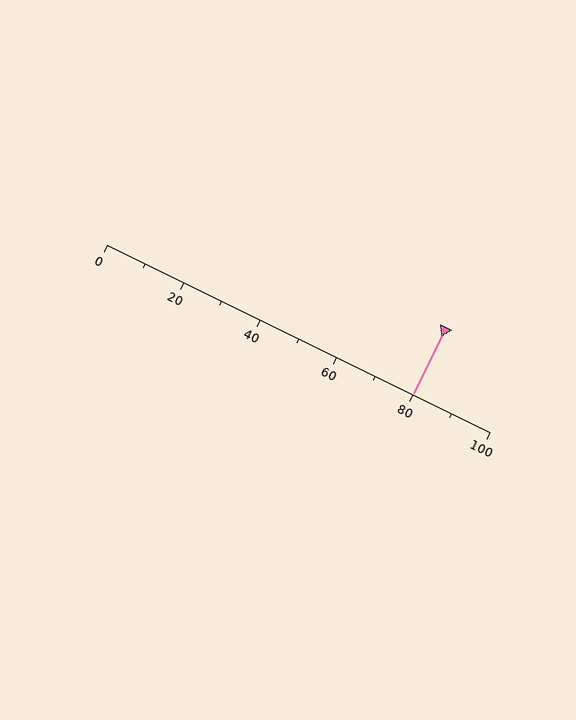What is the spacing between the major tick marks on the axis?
The major ticks are spaced 20 apart.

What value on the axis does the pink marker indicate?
The marker indicates approximately 80.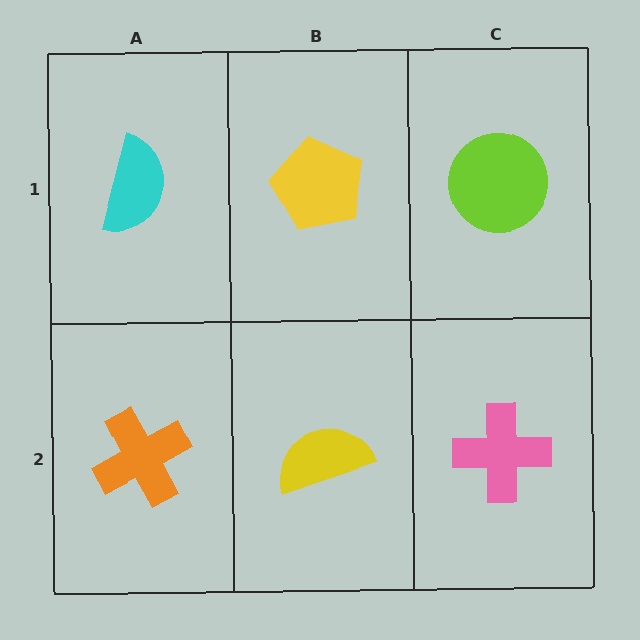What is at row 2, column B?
A yellow semicircle.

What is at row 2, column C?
A pink cross.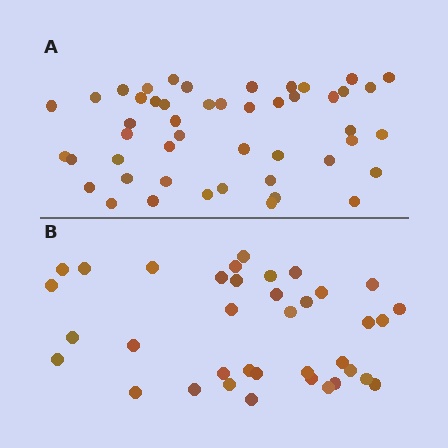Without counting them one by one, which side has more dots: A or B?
Region A (the top region) has more dots.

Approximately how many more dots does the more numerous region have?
Region A has roughly 12 or so more dots than region B.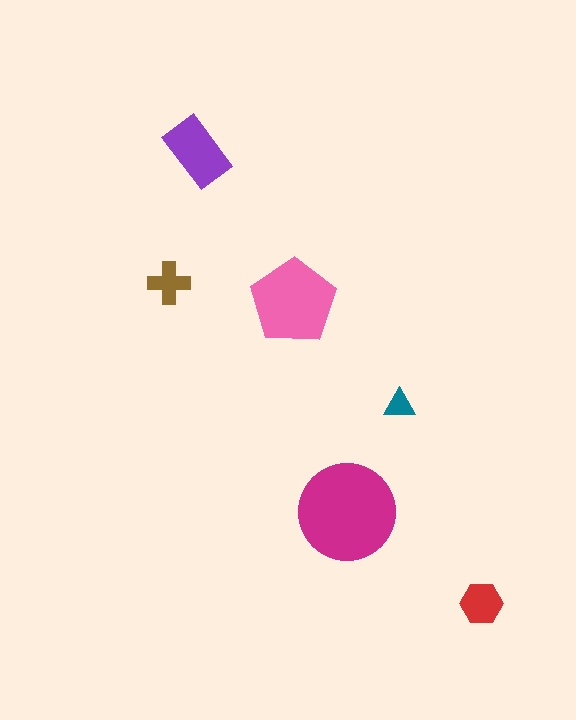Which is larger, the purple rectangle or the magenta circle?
The magenta circle.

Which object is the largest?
The magenta circle.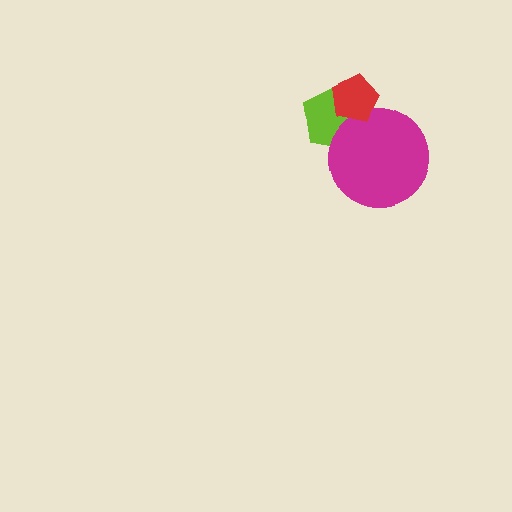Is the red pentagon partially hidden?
No, no other shape covers it.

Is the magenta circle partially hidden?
Yes, it is partially covered by another shape.